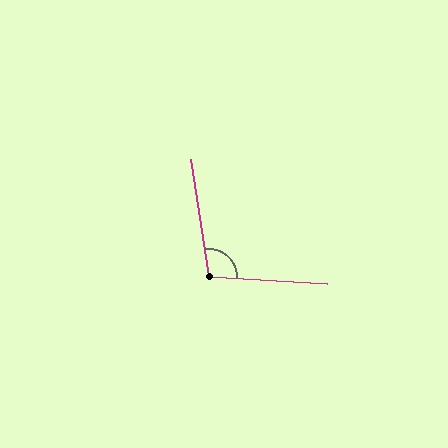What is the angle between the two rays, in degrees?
Approximately 102 degrees.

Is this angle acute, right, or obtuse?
It is obtuse.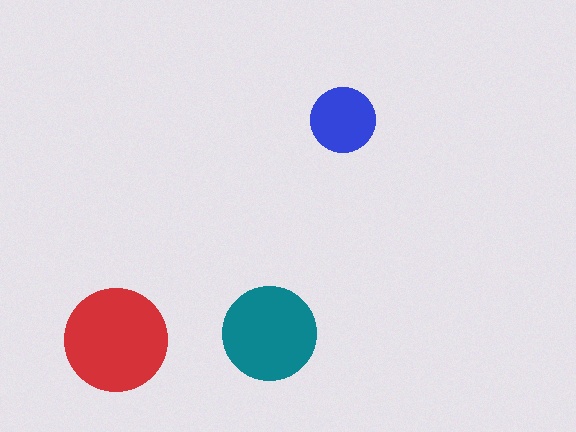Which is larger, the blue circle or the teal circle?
The teal one.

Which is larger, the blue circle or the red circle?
The red one.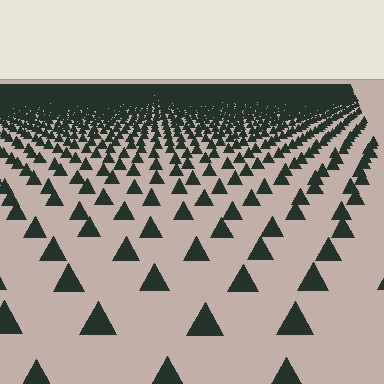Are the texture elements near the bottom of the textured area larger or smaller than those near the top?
Larger. Near the bottom, elements are closer to the viewer and appear at a bigger on-screen size.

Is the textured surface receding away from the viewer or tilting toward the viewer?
The surface is receding away from the viewer. Texture elements get smaller and denser toward the top.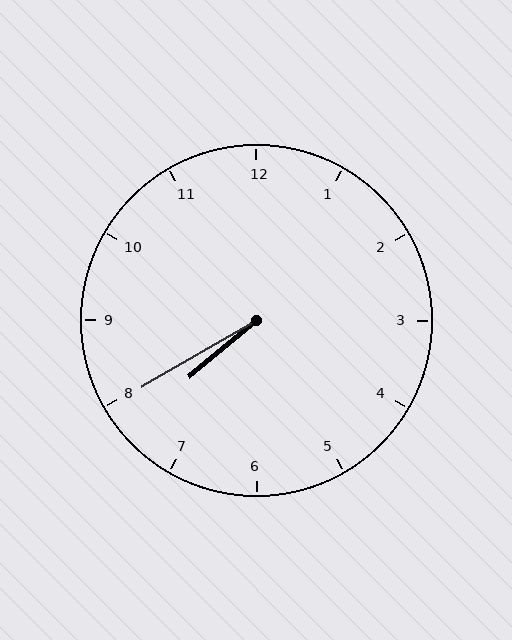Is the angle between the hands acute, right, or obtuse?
It is acute.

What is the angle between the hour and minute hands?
Approximately 10 degrees.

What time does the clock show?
7:40.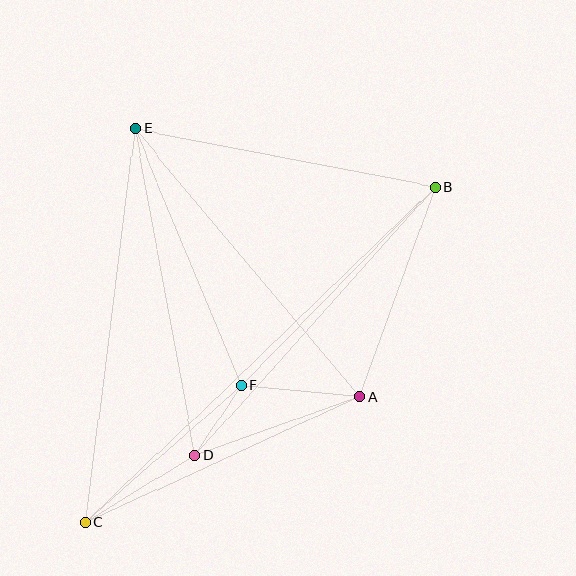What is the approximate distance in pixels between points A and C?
The distance between A and C is approximately 301 pixels.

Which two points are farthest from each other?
Points B and C are farthest from each other.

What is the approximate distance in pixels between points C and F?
The distance between C and F is approximately 208 pixels.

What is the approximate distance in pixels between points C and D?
The distance between C and D is approximately 129 pixels.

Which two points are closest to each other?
Points D and F are closest to each other.